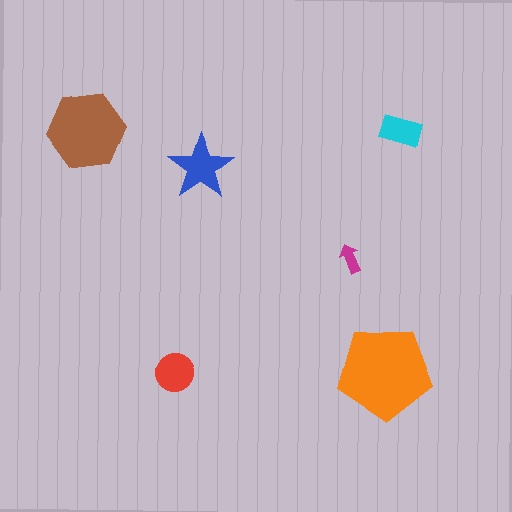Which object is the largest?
The orange pentagon.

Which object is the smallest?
The magenta arrow.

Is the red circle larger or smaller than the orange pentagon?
Smaller.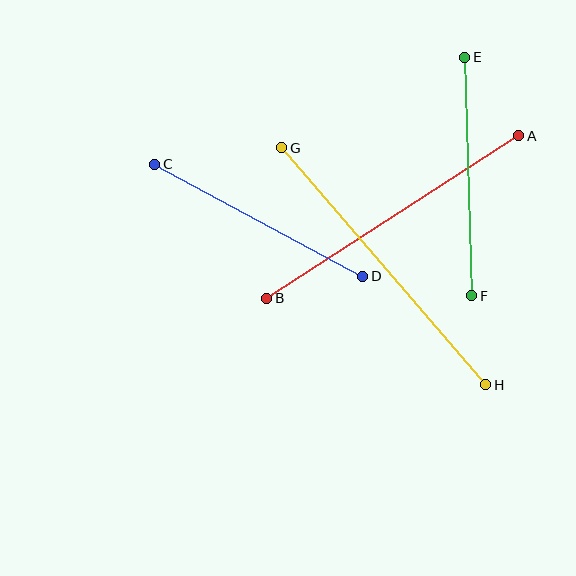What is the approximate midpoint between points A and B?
The midpoint is at approximately (393, 217) pixels.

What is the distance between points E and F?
The distance is approximately 239 pixels.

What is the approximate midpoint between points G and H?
The midpoint is at approximately (384, 266) pixels.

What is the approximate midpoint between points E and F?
The midpoint is at approximately (468, 176) pixels.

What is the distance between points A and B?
The distance is approximately 300 pixels.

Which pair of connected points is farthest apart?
Points G and H are farthest apart.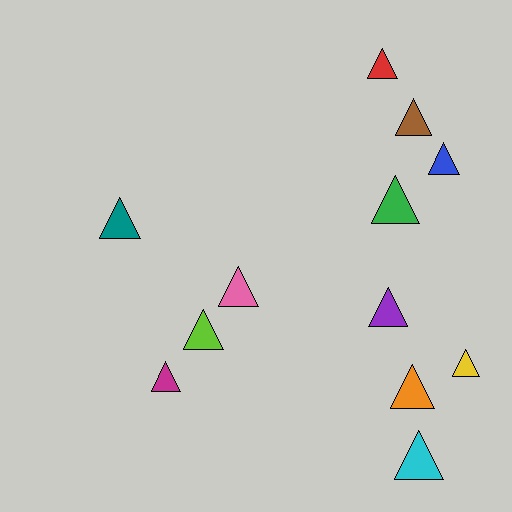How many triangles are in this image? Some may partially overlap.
There are 12 triangles.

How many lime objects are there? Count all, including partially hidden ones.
There is 1 lime object.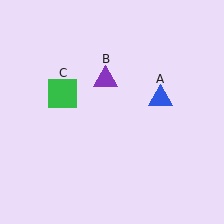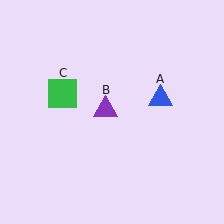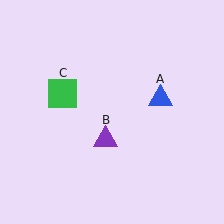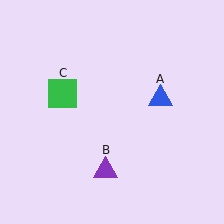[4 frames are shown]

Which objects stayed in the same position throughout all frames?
Blue triangle (object A) and green square (object C) remained stationary.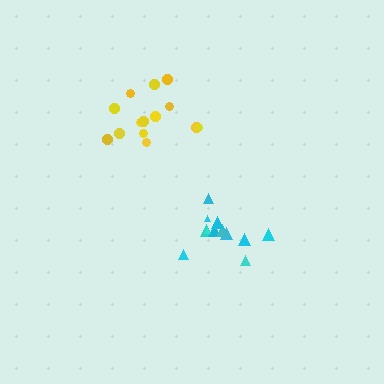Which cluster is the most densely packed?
Yellow.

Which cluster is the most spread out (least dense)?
Cyan.